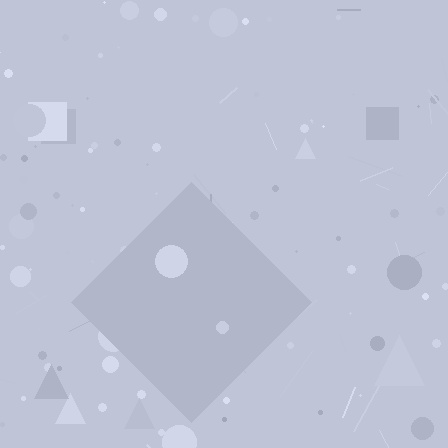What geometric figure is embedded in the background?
A diamond is embedded in the background.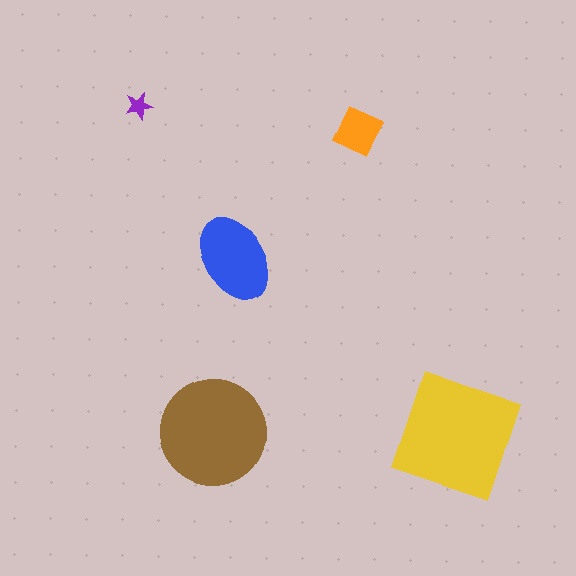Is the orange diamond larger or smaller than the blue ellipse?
Smaller.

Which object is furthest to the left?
The purple star is leftmost.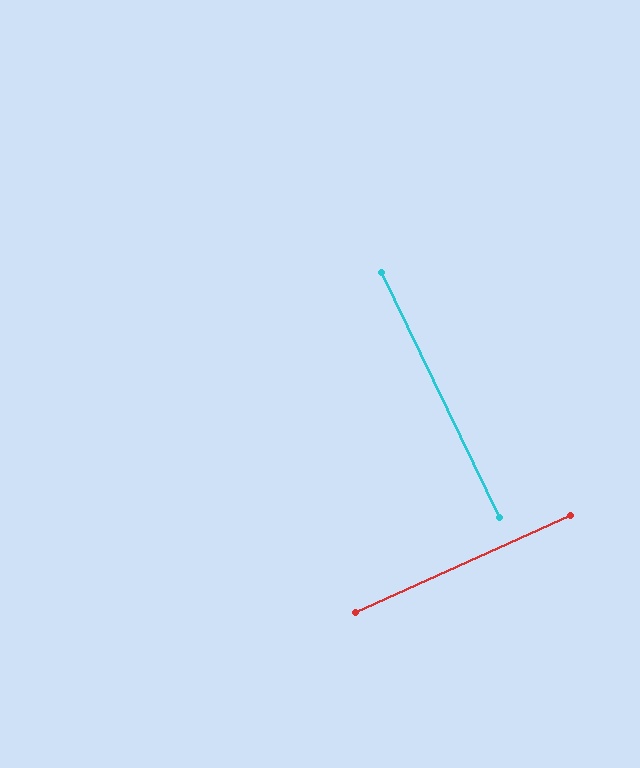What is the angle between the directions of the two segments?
Approximately 88 degrees.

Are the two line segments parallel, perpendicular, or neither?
Perpendicular — they meet at approximately 88°.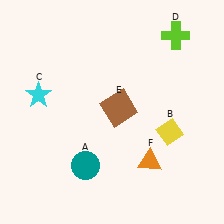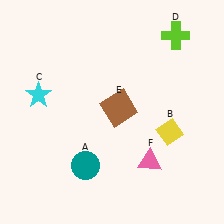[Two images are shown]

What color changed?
The triangle (F) changed from orange in Image 1 to pink in Image 2.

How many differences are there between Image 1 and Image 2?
There is 1 difference between the two images.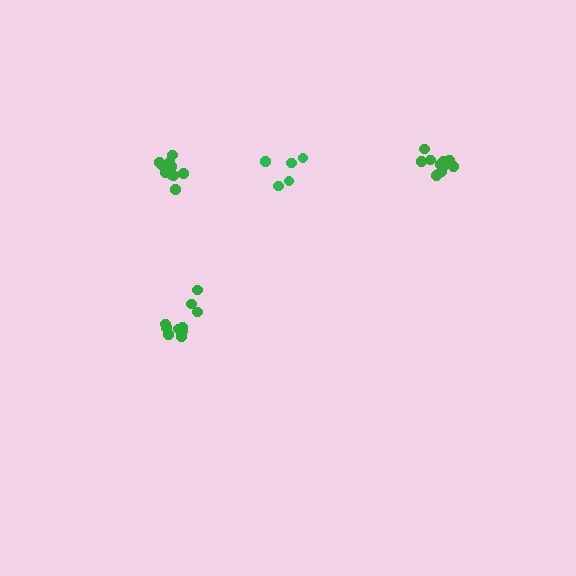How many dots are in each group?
Group 1: 5 dots, Group 2: 10 dots, Group 3: 11 dots, Group 4: 10 dots (36 total).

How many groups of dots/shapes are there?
There are 4 groups.